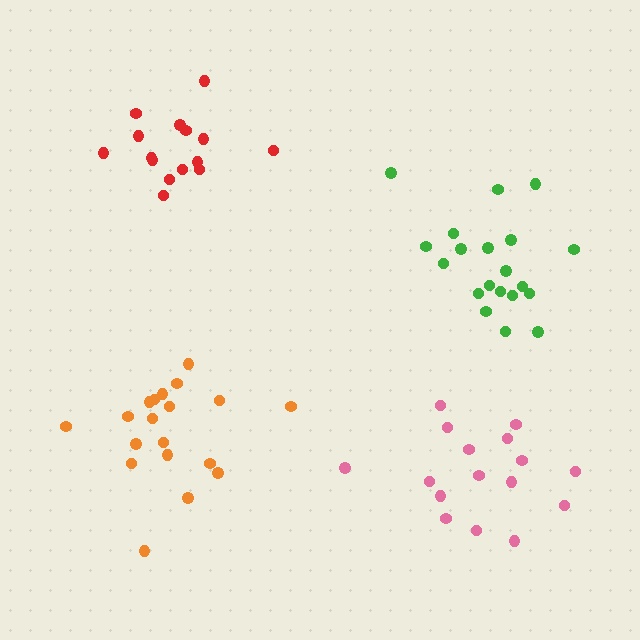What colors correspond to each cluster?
The clusters are colored: pink, orange, red, green.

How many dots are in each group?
Group 1: 16 dots, Group 2: 19 dots, Group 3: 15 dots, Group 4: 20 dots (70 total).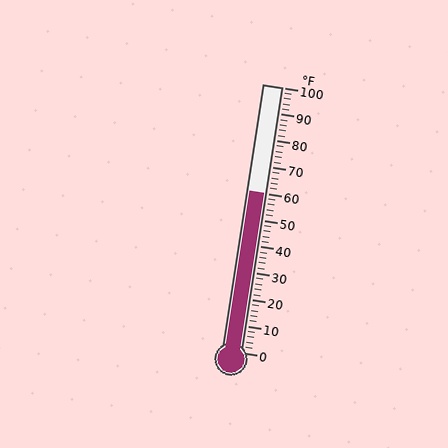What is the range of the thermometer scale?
The thermometer scale ranges from 0°F to 100°F.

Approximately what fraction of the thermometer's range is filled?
The thermometer is filled to approximately 60% of its range.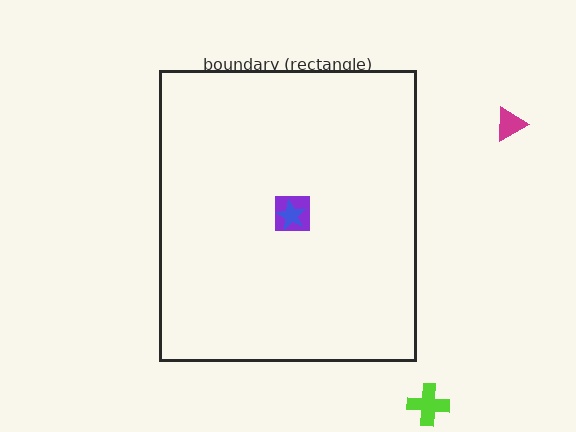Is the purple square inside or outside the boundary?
Inside.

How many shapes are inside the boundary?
2 inside, 2 outside.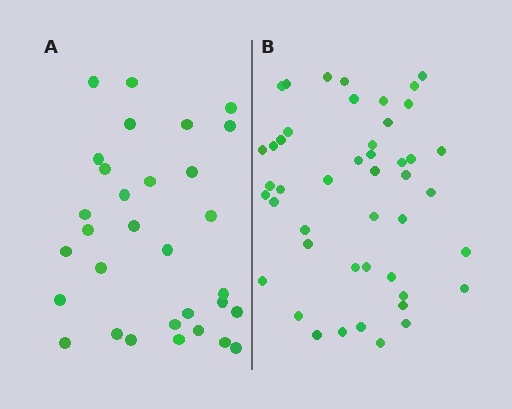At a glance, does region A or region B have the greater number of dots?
Region B (the right region) has more dots.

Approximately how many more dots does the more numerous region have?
Region B has approximately 15 more dots than region A.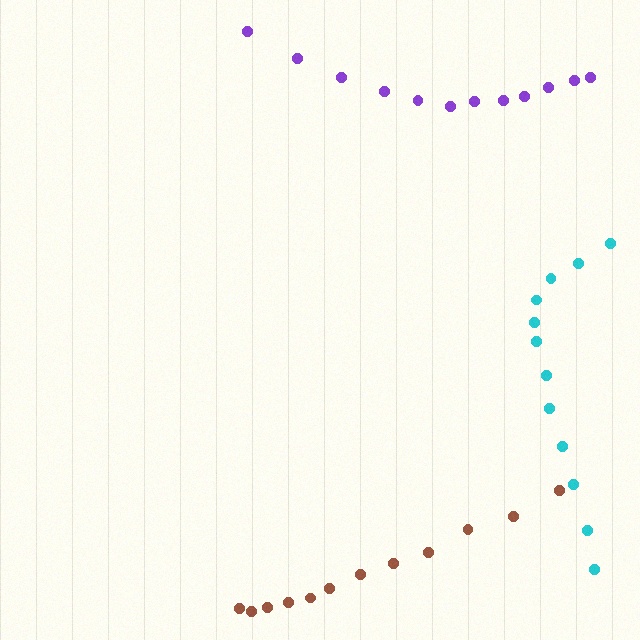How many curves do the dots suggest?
There are 3 distinct paths.